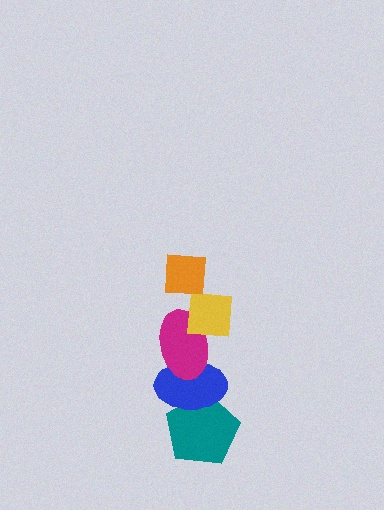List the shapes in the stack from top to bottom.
From top to bottom: the orange square, the yellow square, the magenta ellipse, the blue ellipse, the teal pentagon.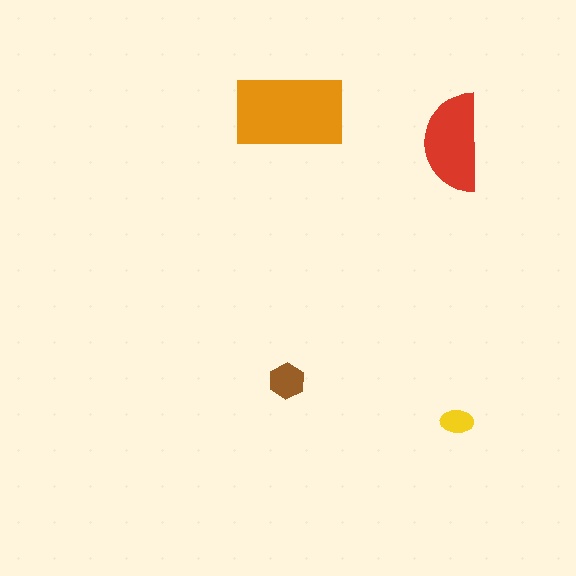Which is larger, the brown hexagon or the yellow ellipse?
The brown hexagon.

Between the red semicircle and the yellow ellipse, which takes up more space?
The red semicircle.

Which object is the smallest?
The yellow ellipse.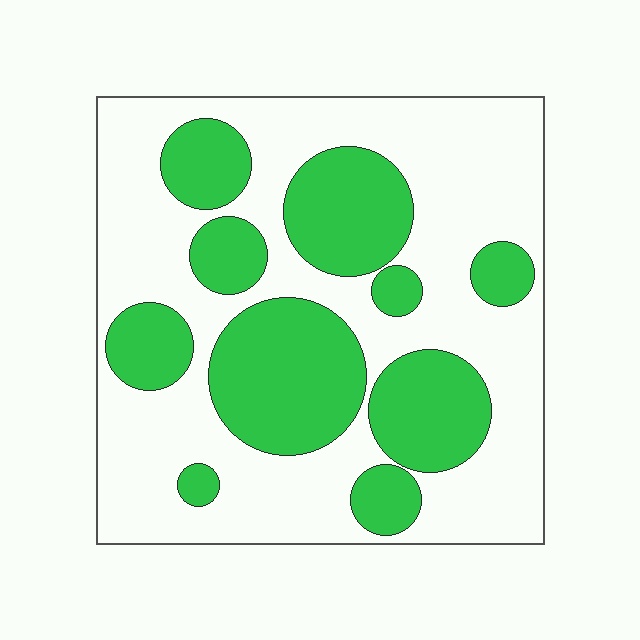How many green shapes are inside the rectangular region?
10.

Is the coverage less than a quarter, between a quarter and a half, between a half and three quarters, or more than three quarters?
Between a quarter and a half.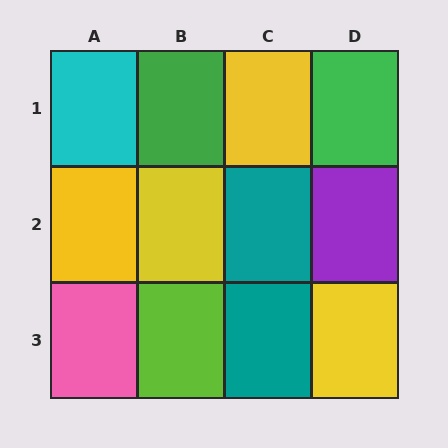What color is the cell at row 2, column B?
Yellow.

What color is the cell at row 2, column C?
Teal.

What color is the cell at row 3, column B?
Lime.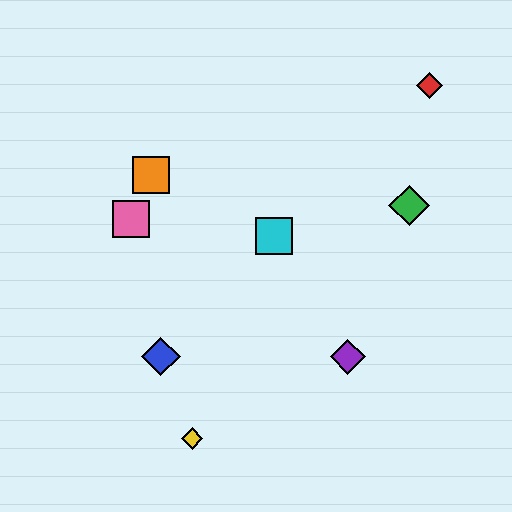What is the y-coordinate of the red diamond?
The red diamond is at y≈85.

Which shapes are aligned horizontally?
The blue diamond, the purple diamond are aligned horizontally.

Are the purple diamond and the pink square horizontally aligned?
No, the purple diamond is at y≈357 and the pink square is at y≈219.